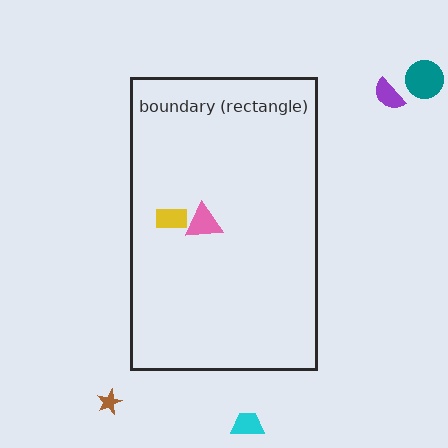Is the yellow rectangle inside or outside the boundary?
Inside.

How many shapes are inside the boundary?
2 inside, 4 outside.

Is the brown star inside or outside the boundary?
Outside.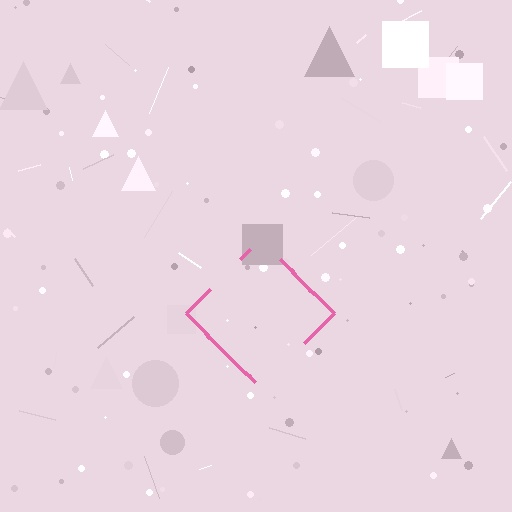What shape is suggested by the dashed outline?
The dashed outline suggests a diamond.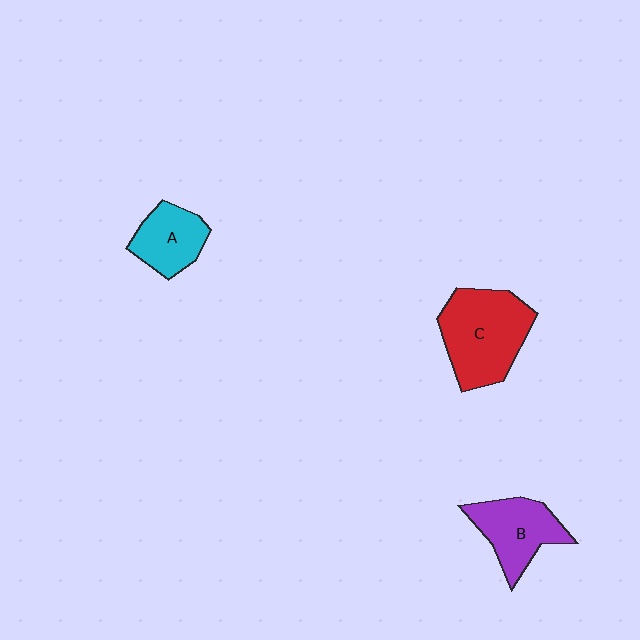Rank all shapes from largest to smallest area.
From largest to smallest: C (red), B (purple), A (cyan).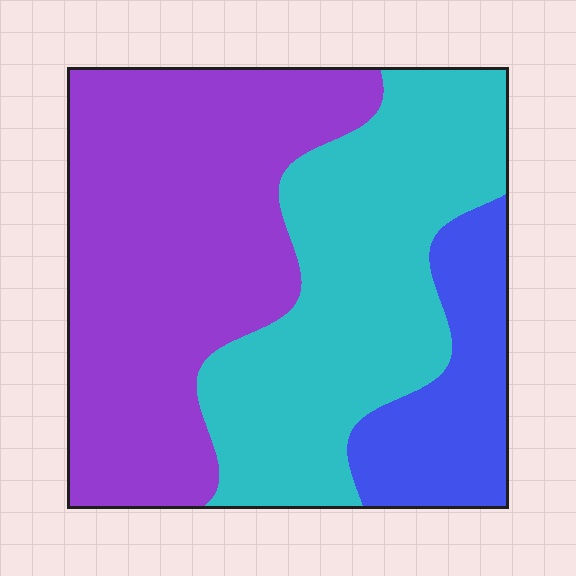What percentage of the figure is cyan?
Cyan covers about 40% of the figure.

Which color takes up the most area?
Purple, at roughly 45%.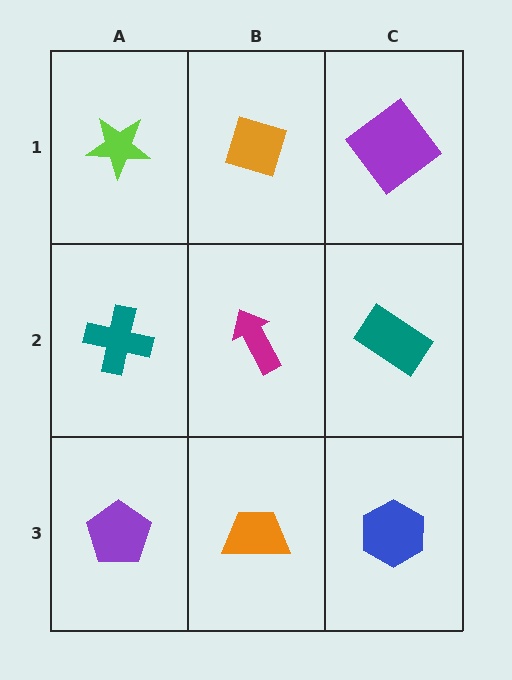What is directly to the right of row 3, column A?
An orange trapezoid.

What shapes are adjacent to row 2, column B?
An orange diamond (row 1, column B), an orange trapezoid (row 3, column B), a teal cross (row 2, column A), a teal rectangle (row 2, column C).